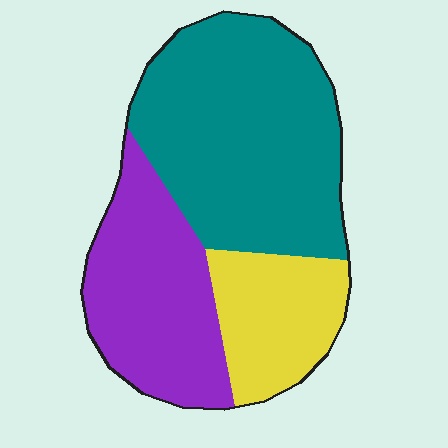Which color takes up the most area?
Teal, at roughly 50%.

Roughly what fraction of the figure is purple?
Purple covers roughly 30% of the figure.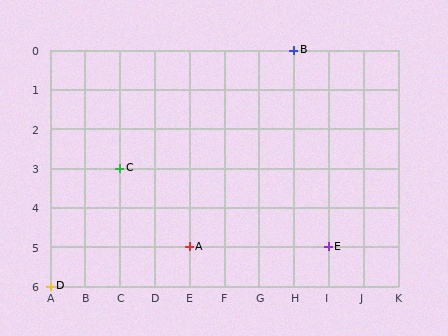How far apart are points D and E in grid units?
Points D and E are 8 columns and 1 row apart (about 8.1 grid units diagonally).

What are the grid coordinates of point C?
Point C is at grid coordinates (C, 3).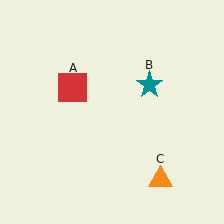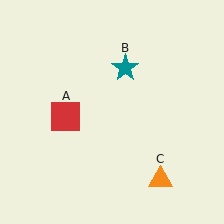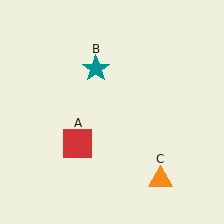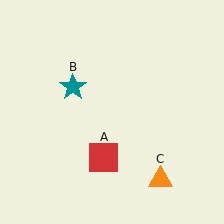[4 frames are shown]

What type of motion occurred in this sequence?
The red square (object A), teal star (object B) rotated counterclockwise around the center of the scene.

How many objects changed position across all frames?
2 objects changed position: red square (object A), teal star (object B).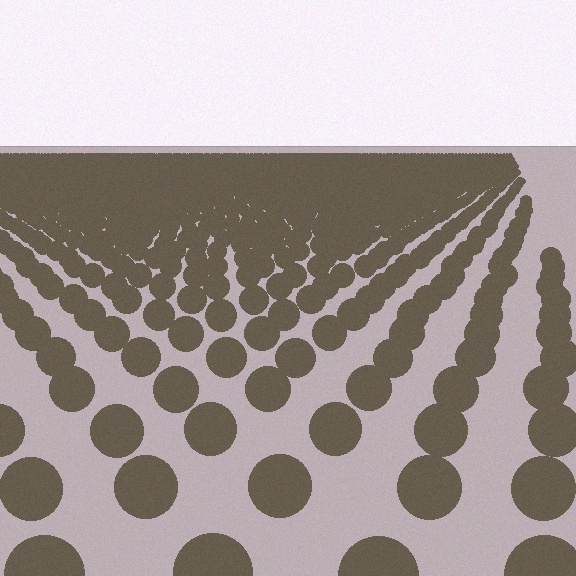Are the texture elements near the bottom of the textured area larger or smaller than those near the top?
Larger. Near the bottom, elements are closer to the viewer and appear at a bigger on-screen size.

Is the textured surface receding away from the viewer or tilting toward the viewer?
The surface is receding away from the viewer. Texture elements get smaller and denser toward the top.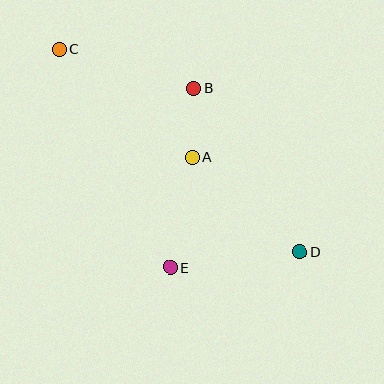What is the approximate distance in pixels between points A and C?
The distance between A and C is approximately 171 pixels.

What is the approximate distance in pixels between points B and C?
The distance between B and C is approximately 140 pixels.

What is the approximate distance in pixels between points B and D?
The distance between B and D is approximately 195 pixels.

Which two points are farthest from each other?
Points C and D are farthest from each other.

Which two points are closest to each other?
Points A and B are closest to each other.